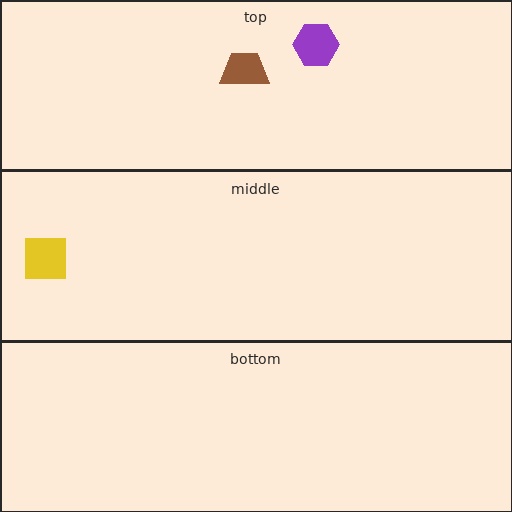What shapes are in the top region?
The brown trapezoid, the purple hexagon.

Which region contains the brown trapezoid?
The top region.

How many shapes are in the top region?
2.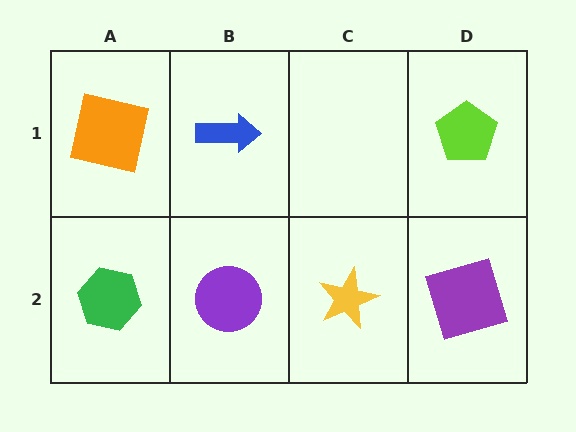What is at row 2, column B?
A purple circle.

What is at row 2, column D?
A purple square.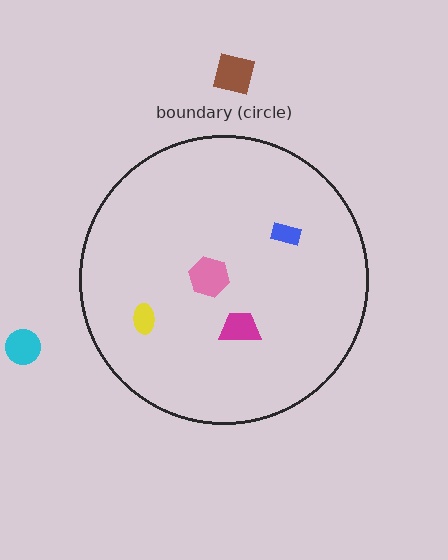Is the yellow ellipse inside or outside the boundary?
Inside.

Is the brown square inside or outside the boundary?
Outside.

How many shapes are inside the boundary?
4 inside, 2 outside.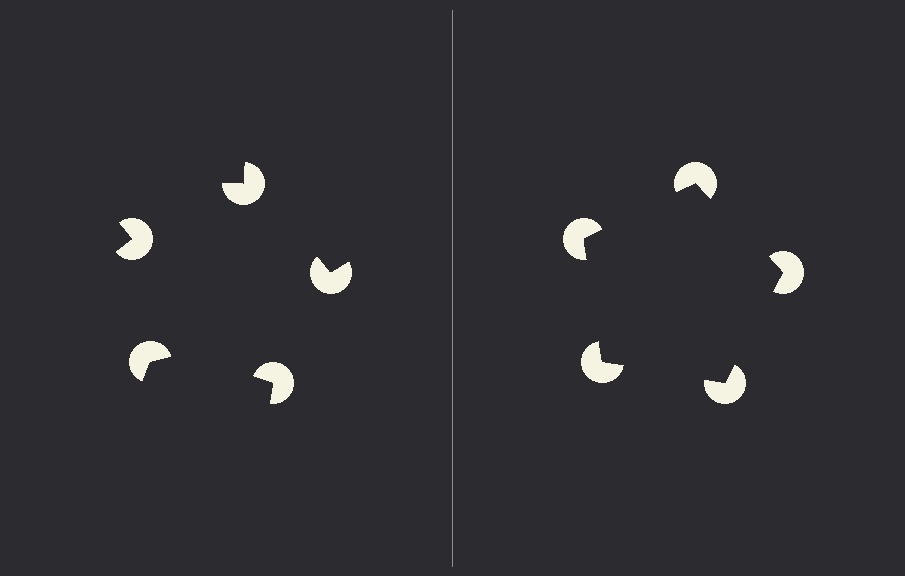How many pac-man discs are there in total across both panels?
10 — 5 on each side.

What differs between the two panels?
The pac-man discs are positioned identically on both sides; only the wedge orientations differ. On the right they align to a pentagon; on the left they are misaligned.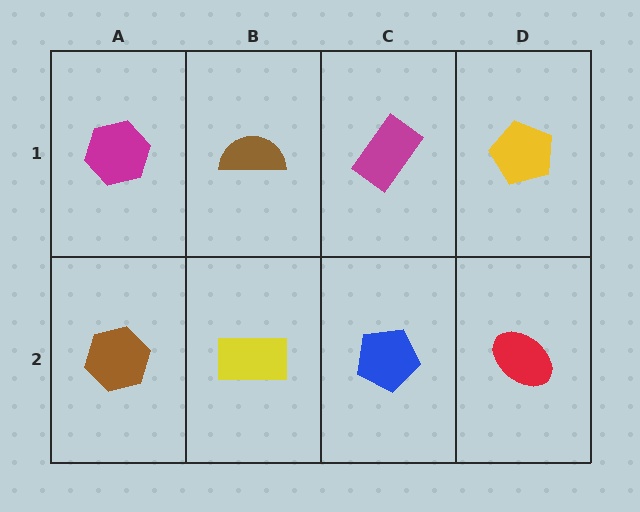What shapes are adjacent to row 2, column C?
A magenta rectangle (row 1, column C), a yellow rectangle (row 2, column B), a red ellipse (row 2, column D).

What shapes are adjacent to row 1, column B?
A yellow rectangle (row 2, column B), a magenta hexagon (row 1, column A), a magenta rectangle (row 1, column C).